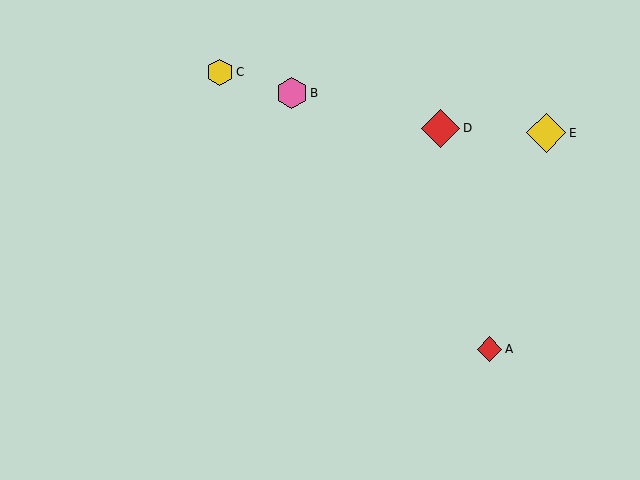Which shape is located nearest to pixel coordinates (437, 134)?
The red diamond (labeled D) at (441, 128) is nearest to that location.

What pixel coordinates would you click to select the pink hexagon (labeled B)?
Click at (292, 93) to select the pink hexagon B.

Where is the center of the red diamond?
The center of the red diamond is at (441, 128).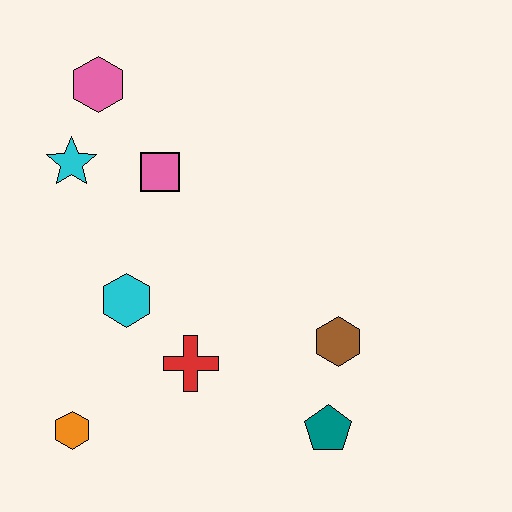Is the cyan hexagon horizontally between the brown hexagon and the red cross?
No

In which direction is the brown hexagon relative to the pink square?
The brown hexagon is to the right of the pink square.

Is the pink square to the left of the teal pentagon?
Yes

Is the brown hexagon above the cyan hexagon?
No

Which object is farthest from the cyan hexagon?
The teal pentagon is farthest from the cyan hexagon.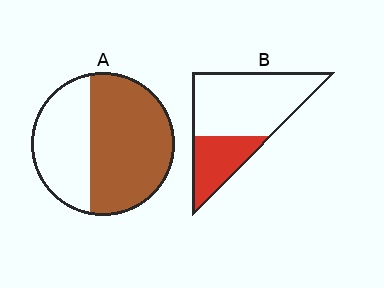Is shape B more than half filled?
No.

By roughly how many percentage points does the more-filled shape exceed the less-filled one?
By roughly 30 percentage points (A over B).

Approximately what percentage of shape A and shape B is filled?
A is approximately 60% and B is approximately 30%.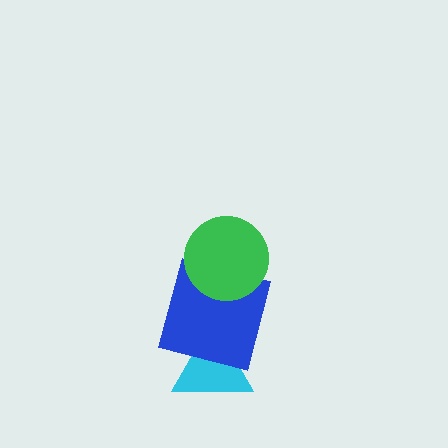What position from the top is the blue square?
The blue square is 2nd from the top.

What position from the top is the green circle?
The green circle is 1st from the top.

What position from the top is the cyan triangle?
The cyan triangle is 3rd from the top.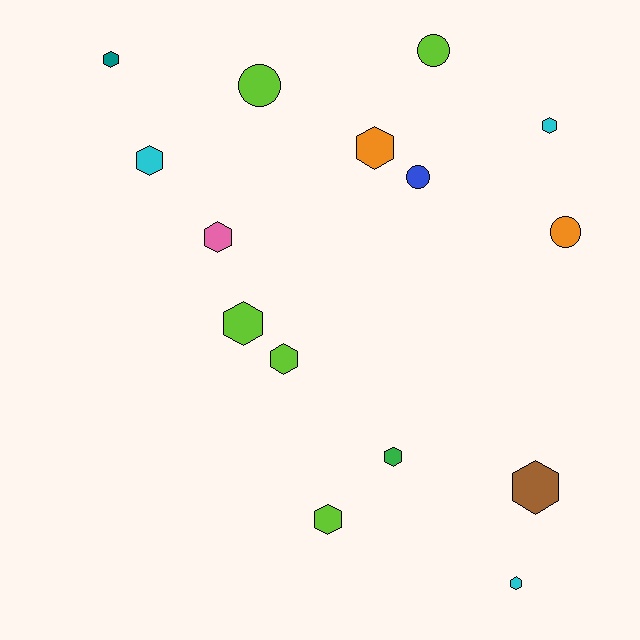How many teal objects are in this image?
There is 1 teal object.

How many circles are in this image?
There are 4 circles.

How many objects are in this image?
There are 15 objects.